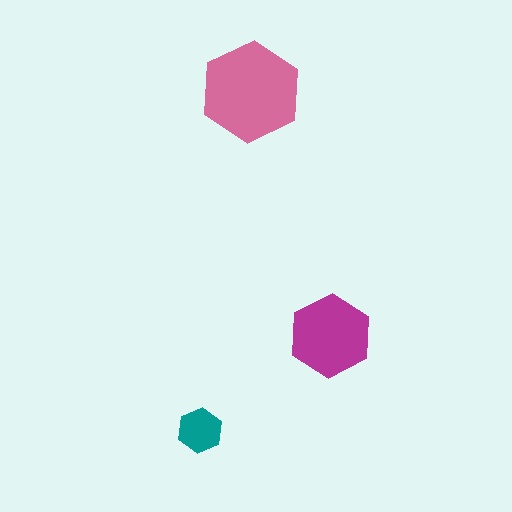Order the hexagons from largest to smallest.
the pink one, the magenta one, the teal one.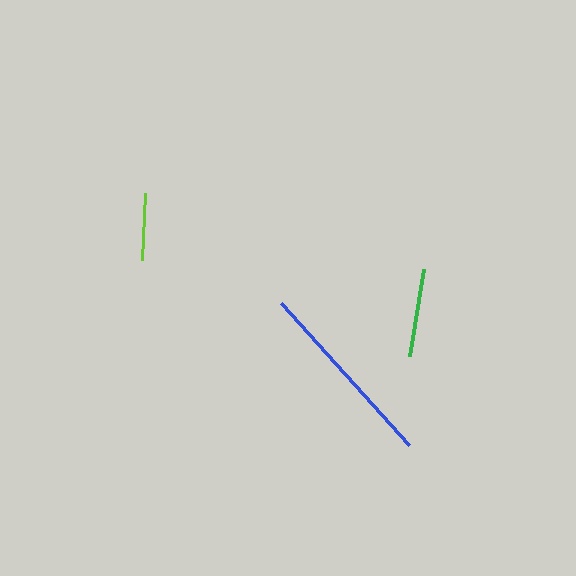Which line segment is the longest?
The blue line is the longest at approximately 190 pixels.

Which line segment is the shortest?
The lime line is the shortest at approximately 66 pixels.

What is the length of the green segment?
The green segment is approximately 88 pixels long.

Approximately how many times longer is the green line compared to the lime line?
The green line is approximately 1.3 times the length of the lime line.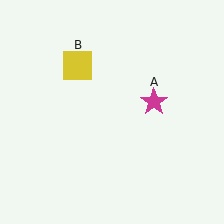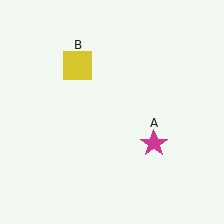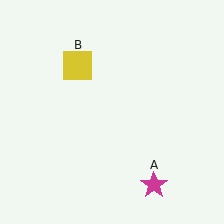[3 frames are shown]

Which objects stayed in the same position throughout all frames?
Yellow square (object B) remained stationary.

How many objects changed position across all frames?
1 object changed position: magenta star (object A).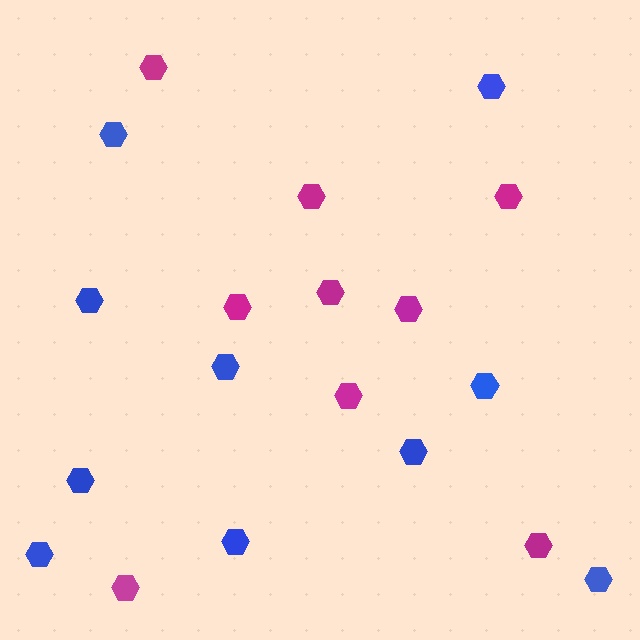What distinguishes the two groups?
There are 2 groups: one group of magenta hexagons (9) and one group of blue hexagons (10).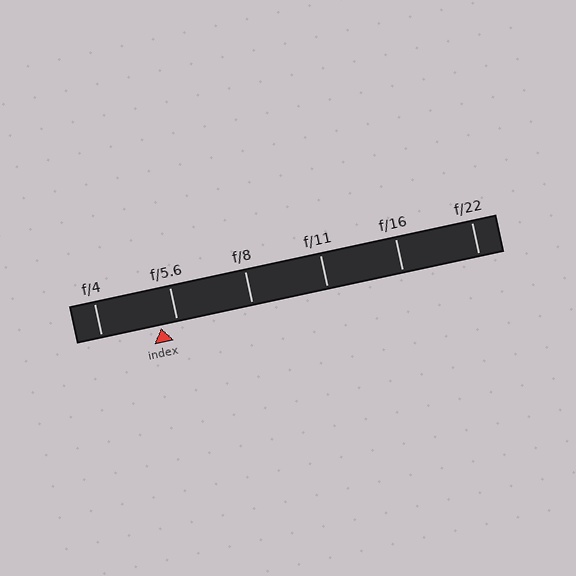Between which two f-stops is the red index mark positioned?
The index mark is between f/4 and f/5.6.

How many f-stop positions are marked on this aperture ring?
There are 6 f-stop positions marked.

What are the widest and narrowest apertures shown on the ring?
The widest aperture shown is f/4 and the narrowest is f/22.